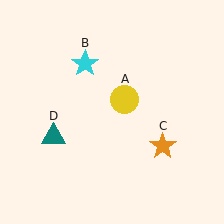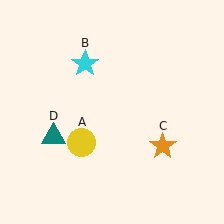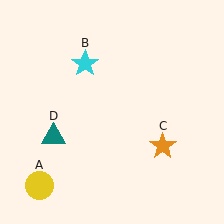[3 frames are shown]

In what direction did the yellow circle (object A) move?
The yellow circle (object A) moved down and to the left.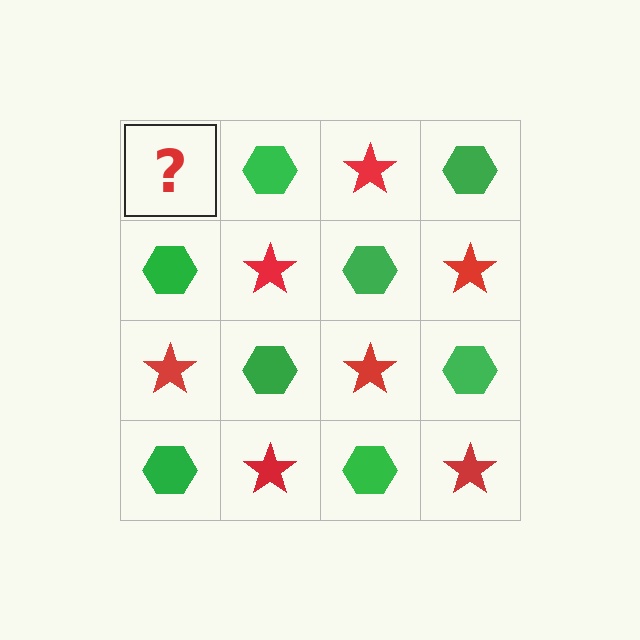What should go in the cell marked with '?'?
The missing cell should contain a red star.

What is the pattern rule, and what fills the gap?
The rule is that it alternates red star and green hexagon in a checkerboard pattern. The gap should be filled with a red star.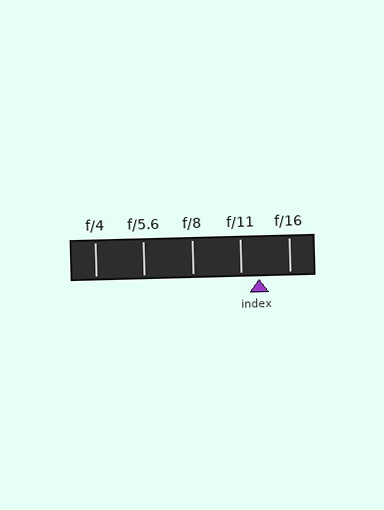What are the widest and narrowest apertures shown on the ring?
The widest aperture shown is f/4 and the narrowest is f/16.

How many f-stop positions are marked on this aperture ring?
There are 5 f-stop positions marked.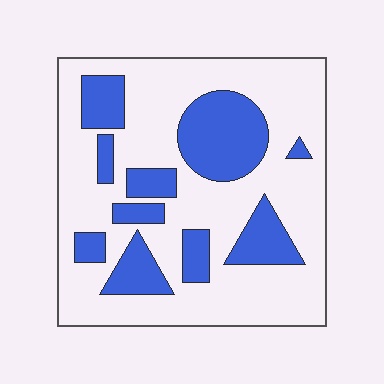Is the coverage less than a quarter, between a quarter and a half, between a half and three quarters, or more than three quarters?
Between a quarter and a half.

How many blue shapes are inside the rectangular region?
10.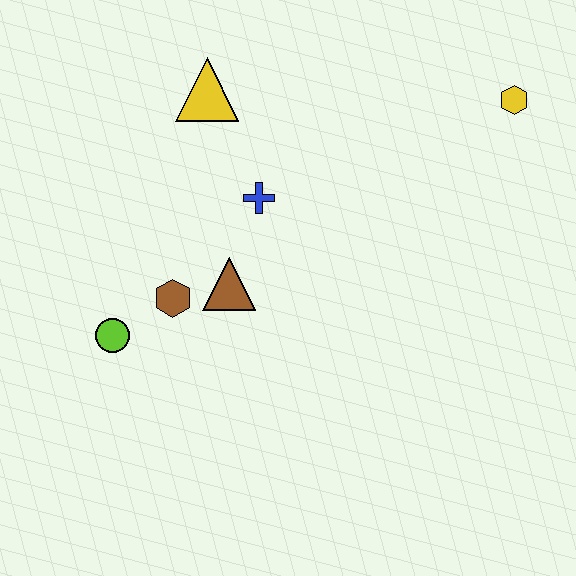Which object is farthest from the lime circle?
The yellow hexagon is farthest from the lime circle.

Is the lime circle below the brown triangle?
Yes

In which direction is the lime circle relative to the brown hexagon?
The lime circle is to the left of the brown hexagon.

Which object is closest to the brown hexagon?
The brown triangle is closest to the brown hexagon.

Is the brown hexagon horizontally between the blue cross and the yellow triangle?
No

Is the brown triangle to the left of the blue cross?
Yes